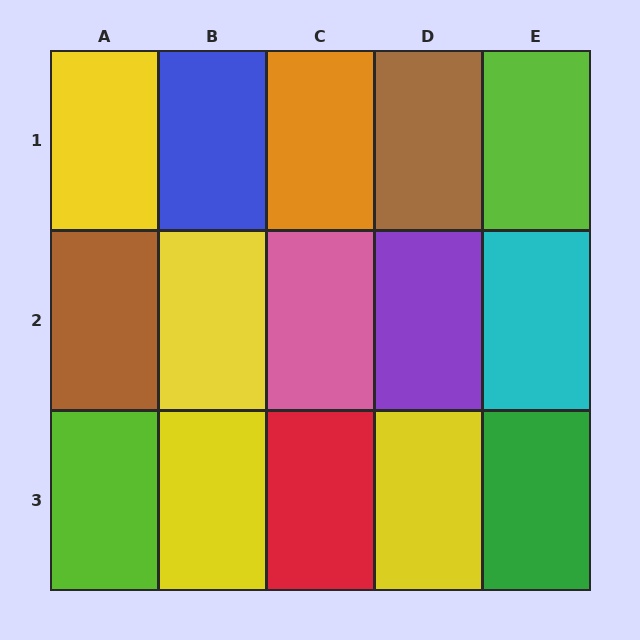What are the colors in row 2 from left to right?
Brown, yellow, pink, purple, cyan.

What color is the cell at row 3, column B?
Yellow.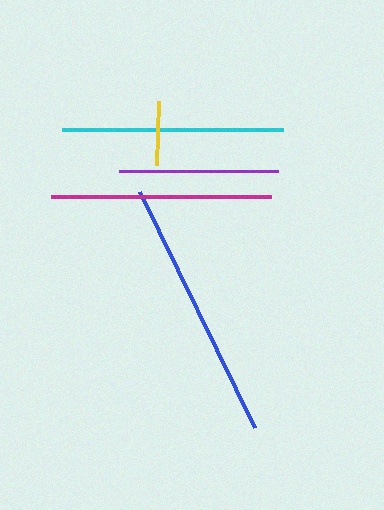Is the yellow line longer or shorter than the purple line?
The purple line is longer than the yellow line.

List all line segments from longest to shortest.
From longest to shortest: blue, cyan, magenta, purple, yellow.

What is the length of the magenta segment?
The magenta segment is approximately 220 pixels long.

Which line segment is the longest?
The blue line is the longest at approximately 263 pixels.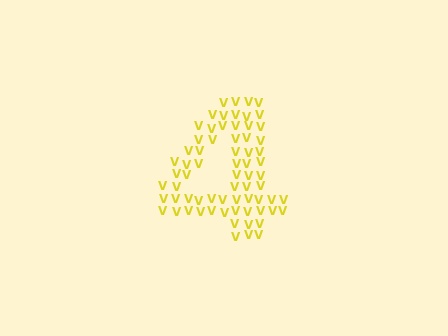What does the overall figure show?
The overall figure shows the digit 4.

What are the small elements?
The small elements are letter V's.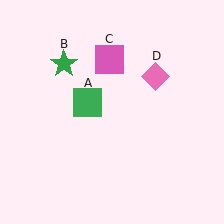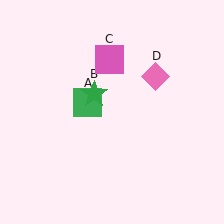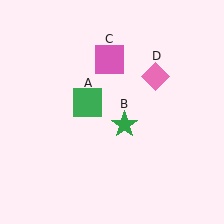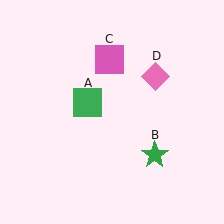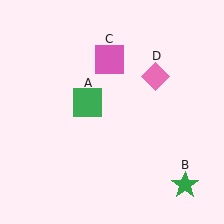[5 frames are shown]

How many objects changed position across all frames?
1 object changed position: green star (object B).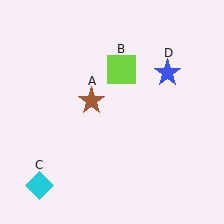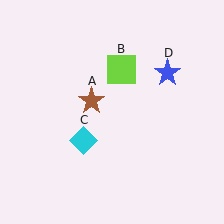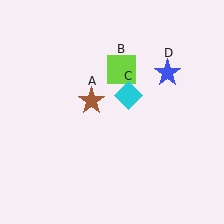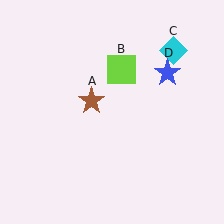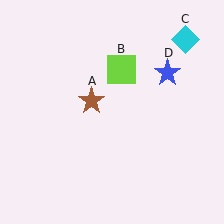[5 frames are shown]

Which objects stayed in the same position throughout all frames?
Brown star (object A) and lime square (object B) and blue star (object D) remained stationary.